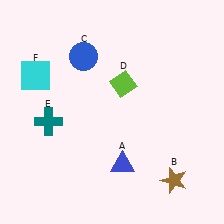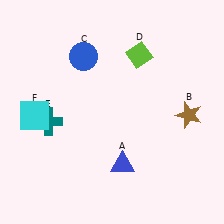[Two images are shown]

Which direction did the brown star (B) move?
The brown star (B) moved up.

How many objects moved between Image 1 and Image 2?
3 objects moved between the two images.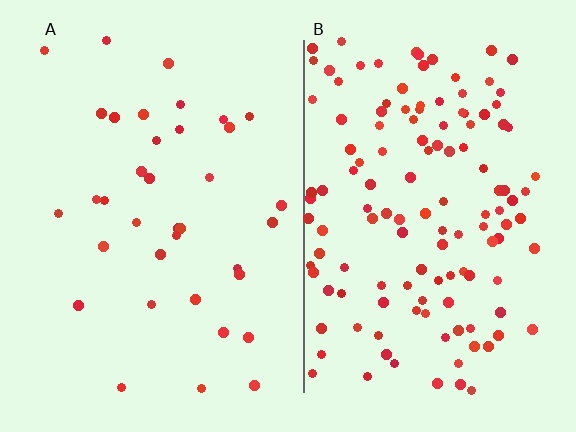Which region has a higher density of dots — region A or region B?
B (the right).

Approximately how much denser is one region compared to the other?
Approximately 3.6× — region B over region A.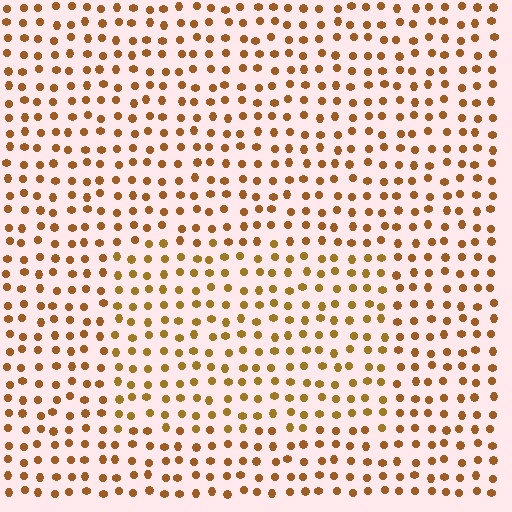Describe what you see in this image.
The image is filled with small brown elements in a uniform arrangement. A rectangle-shaped region is visible where the elements are tinted to a slightly different hue, forming a subtle color boundary.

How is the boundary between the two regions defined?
The boundary is defined purely by a slight shift in hue (about 15 degrees). Spacing, size, and orientation are identical on both sides.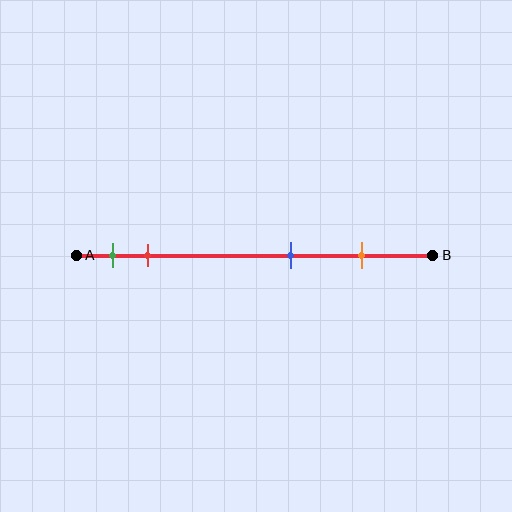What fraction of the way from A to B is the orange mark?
The orange mark is approximately 80% (0.8) of the way from A to B.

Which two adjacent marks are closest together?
The green and red marks are the closest adjacent pair.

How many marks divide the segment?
There are 4 marks dividing the segment.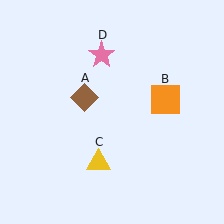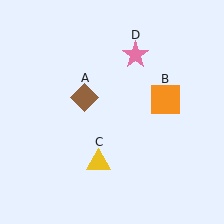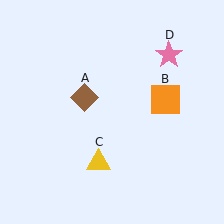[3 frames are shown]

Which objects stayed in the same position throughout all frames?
Brown diamond (object A) and orange square (object B) and yellow triangle (object C) remained stationary.